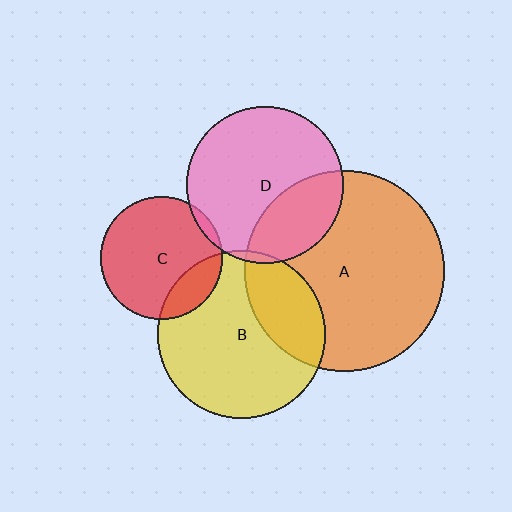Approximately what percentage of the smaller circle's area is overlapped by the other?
Approximately 25%.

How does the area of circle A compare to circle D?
Approximately 1.6 times.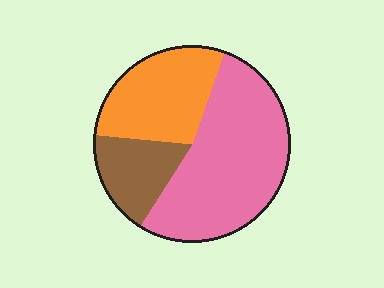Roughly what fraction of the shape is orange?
Orange covers roughly 30% of the shape.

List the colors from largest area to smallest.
From largest to smallest: pink, orange, brown.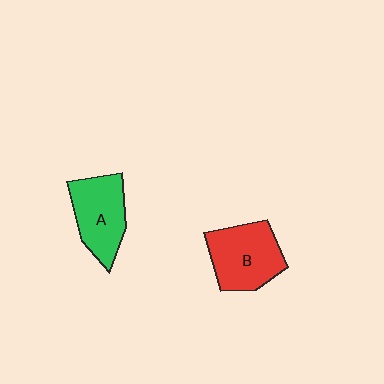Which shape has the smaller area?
Shape A (green).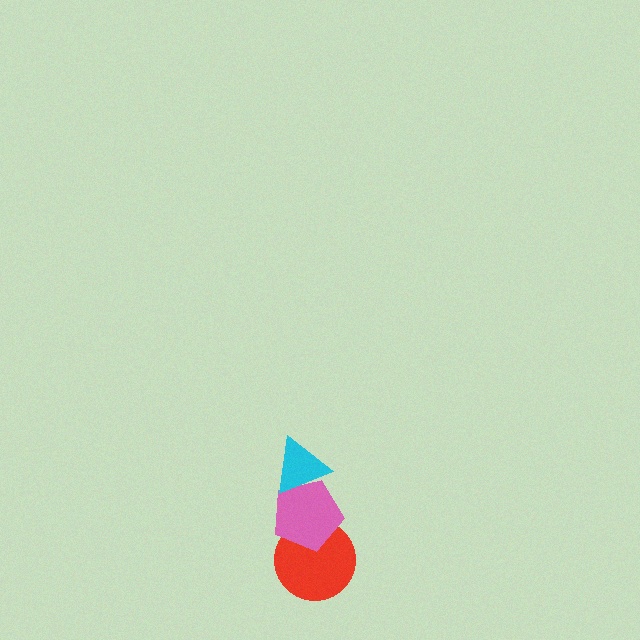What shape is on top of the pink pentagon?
The cyan triangle is on top of the pink pentagon.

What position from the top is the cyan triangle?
The cyan triangle is 1st from the top.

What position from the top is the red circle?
The red circle is 3rd from the top.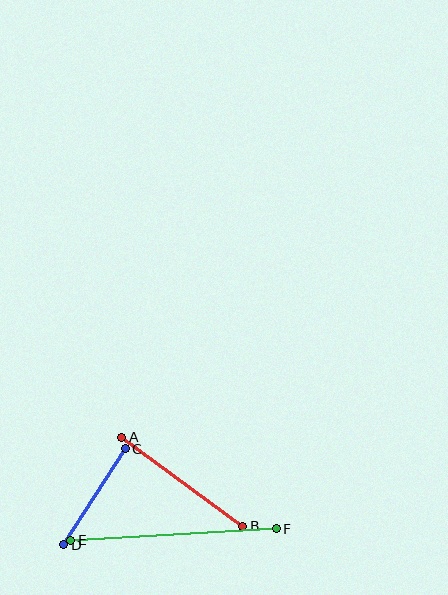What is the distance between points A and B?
The distance is approximately 150 pixels.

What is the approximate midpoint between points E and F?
The midpoint is at approximately (173, 534) pixels.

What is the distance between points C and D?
The distance is approximately 114 pixels.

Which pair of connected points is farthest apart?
Points E and F are farthest apart.